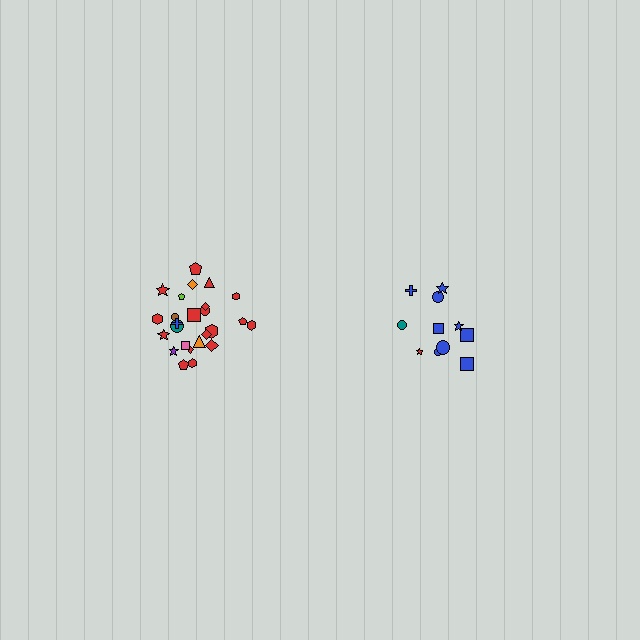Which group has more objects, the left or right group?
The left group.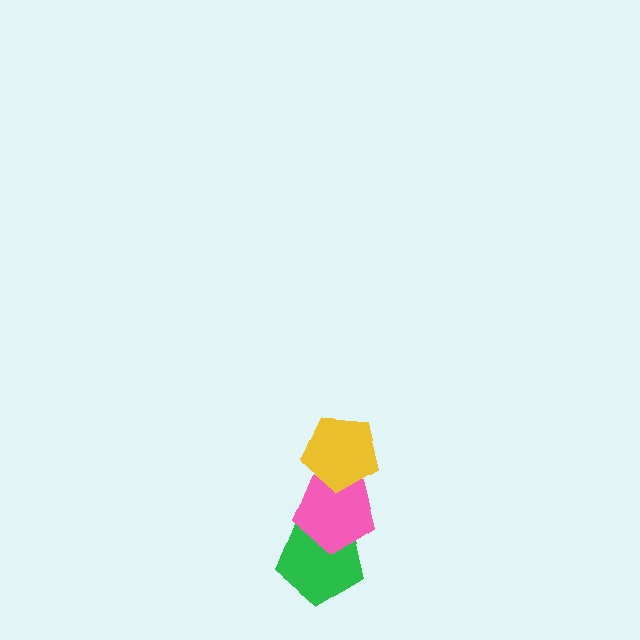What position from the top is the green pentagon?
The green pentagon is 3rd from the top.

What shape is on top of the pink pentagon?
The yellow pentagon is on top of the pink pentagon.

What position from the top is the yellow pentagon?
The yellow pentagon is 1st from the top.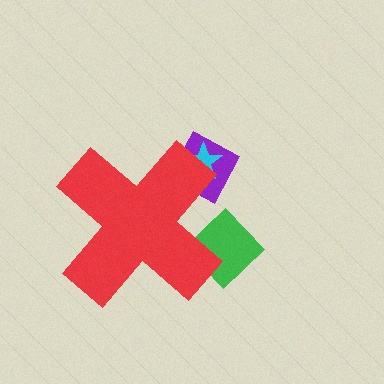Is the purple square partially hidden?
Yes, the purple square is partially hidden behind the red cross.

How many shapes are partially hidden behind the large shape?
3 shapes are partially hidden.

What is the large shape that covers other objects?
A red cross.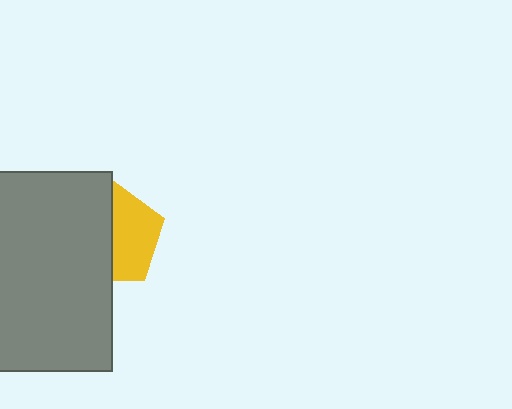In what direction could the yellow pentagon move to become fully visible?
The yellow pentagon could move right. That would shift it out from behind the gray rectangle entirely.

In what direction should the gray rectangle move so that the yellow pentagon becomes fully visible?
The gray rectangle should move left. That is the shortest direction to clear the overlap and leave the yellow pentagon fully visible.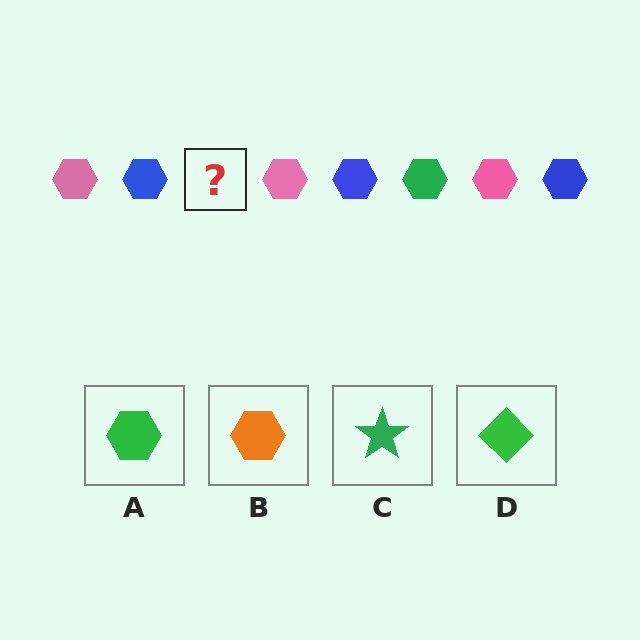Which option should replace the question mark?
Option A.